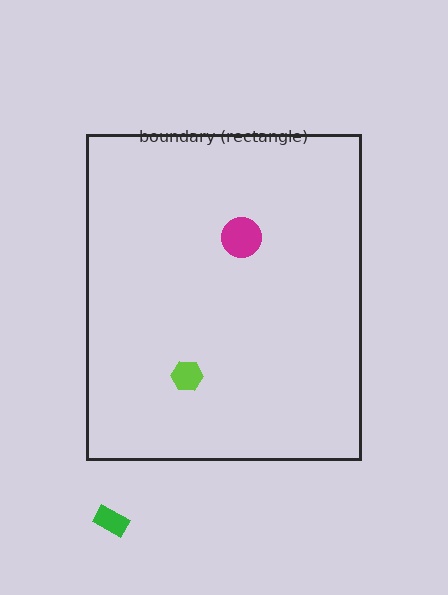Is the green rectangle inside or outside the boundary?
Outside.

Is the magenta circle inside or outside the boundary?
Inside.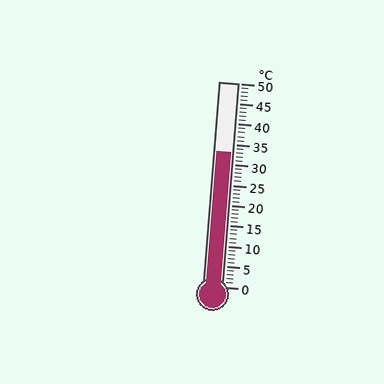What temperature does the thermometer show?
The thermometer shows approximately 33°C.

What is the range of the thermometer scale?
The thermometer scale ranges from 0°C to 50°C.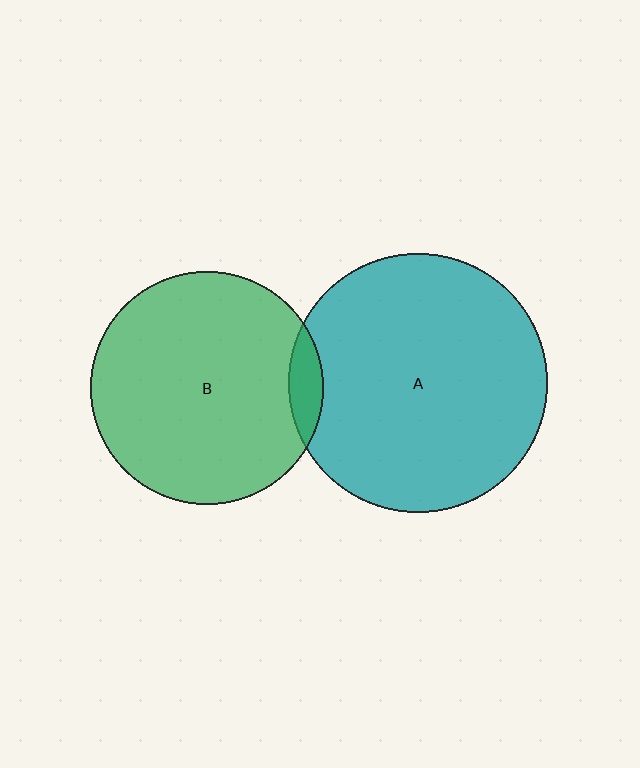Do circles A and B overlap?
Yes.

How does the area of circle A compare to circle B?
Approximately 1.2 times.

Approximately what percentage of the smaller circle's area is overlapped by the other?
Approximately 5%.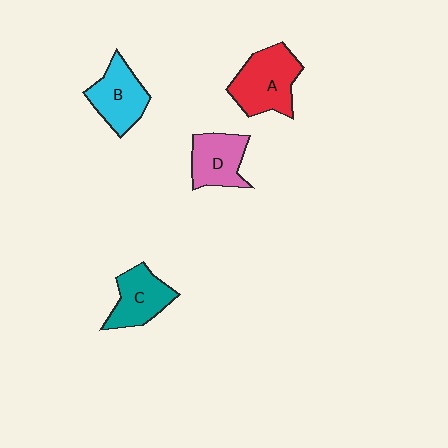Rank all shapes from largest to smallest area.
From largest to smallest: A (red), B (cyan), C (teal), D (pink).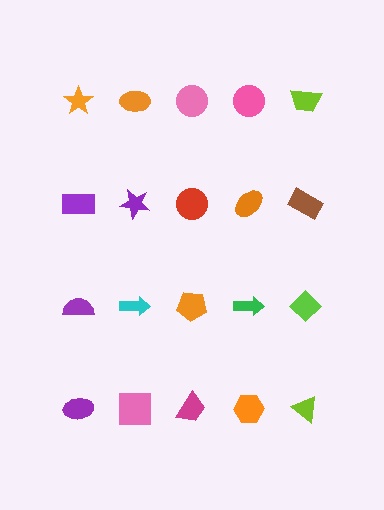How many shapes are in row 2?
5 shapes.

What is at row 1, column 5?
A lime trapezoid.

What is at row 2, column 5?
A brown rectangle.